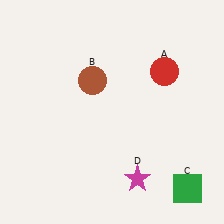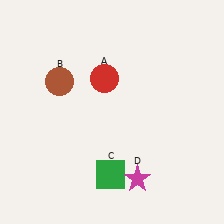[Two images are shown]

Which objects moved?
The objects that moved are: the red circle (A), the brown circle (B), the green square (C).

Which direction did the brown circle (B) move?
The brown circle (B) moved left.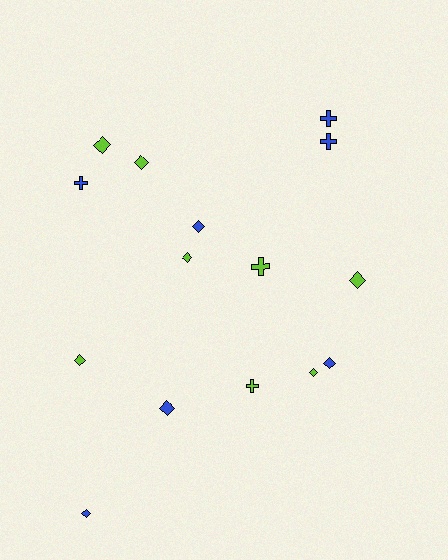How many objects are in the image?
There are 15 objects.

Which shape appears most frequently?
Diamond, with 10 objects.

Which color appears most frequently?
Lime, with 8 objects.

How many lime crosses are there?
There are 2 lime crosses.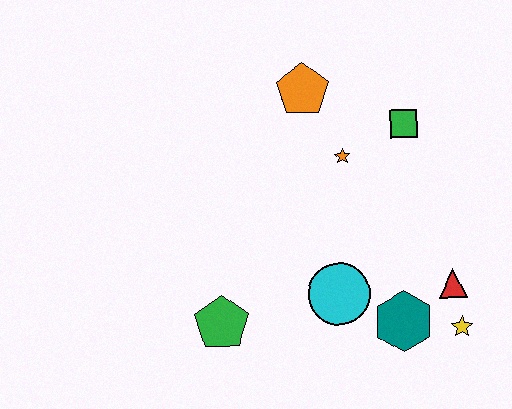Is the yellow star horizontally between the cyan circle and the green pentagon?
No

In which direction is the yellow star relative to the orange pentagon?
The yellow star is below the orange pentagon.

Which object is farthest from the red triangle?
The orange pentagon is farthest from the red triangle.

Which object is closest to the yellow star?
The red triangle is closest to the yellow star.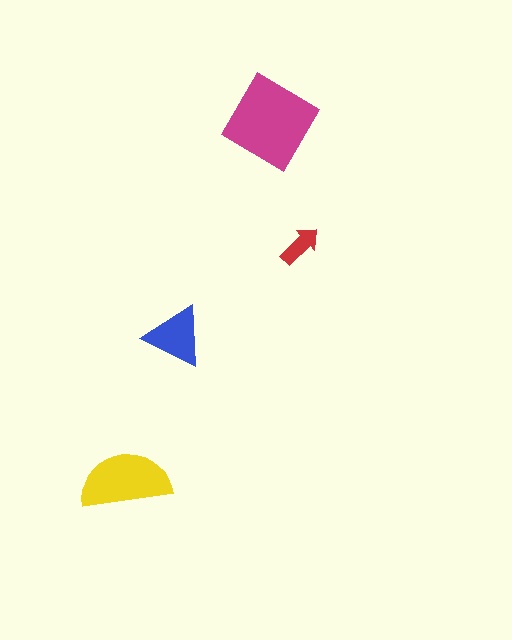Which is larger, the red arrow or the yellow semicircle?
The yellow semicircle.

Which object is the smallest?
The red arrow.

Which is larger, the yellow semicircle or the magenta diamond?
The magenta diamond.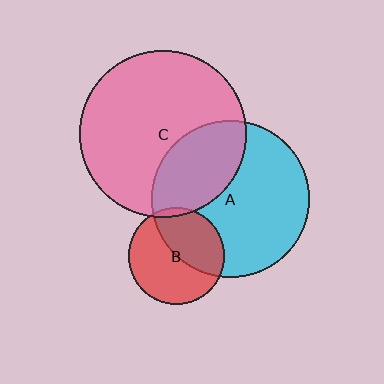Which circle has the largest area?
Circle C (pink).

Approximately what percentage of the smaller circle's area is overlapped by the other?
Approximately 5%.